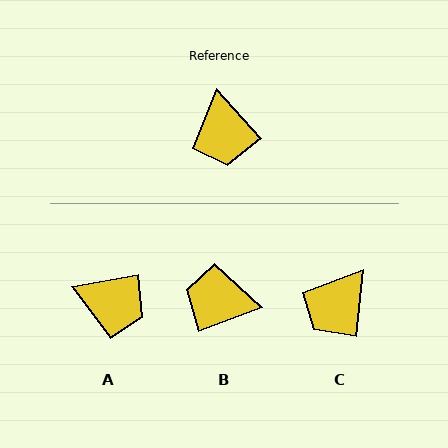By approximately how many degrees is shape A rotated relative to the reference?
Approximately 58 degrees counter-clockwise.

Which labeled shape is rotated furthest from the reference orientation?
B, about 111 degrees away.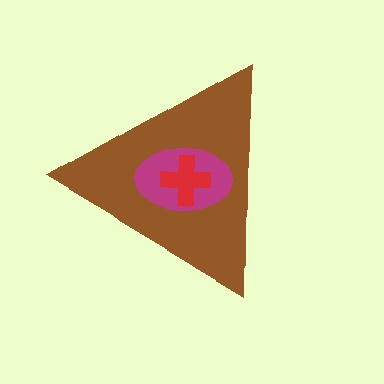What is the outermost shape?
The brown triangle.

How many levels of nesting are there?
3.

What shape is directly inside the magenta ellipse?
The red cross.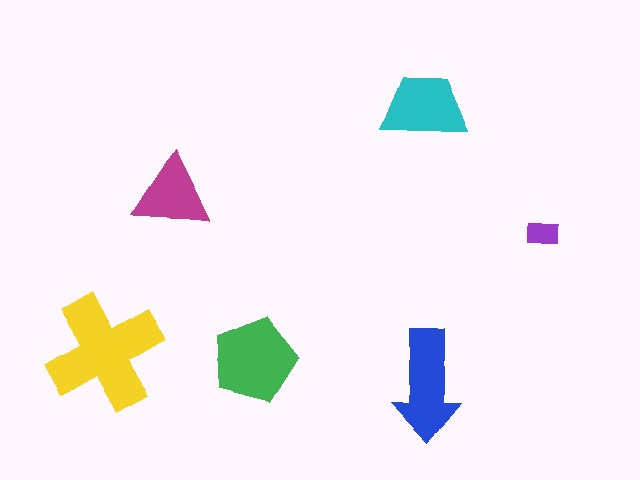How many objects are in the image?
There are 6 objects in the image.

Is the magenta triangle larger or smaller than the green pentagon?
Smaller.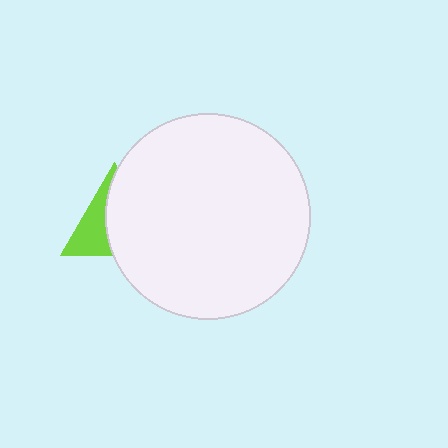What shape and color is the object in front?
The object in front is a white circle.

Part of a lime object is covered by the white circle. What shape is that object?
It is a triangle.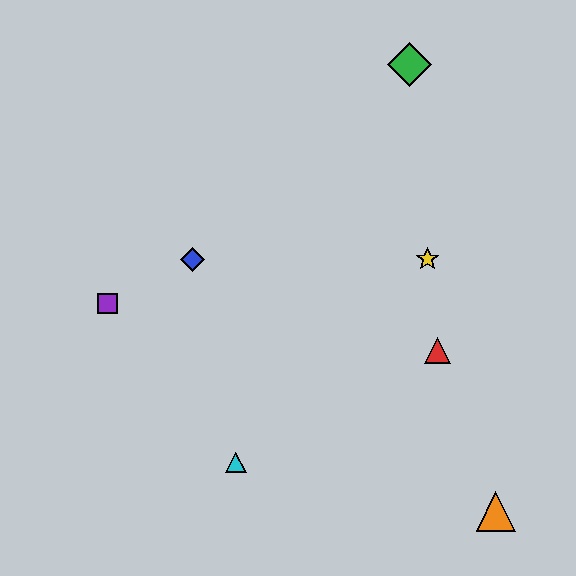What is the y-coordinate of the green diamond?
The green diamond is at y≈65.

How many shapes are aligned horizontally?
2 shapes (the blue diamond, the yellow star) are aligned horizontally.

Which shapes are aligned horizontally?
The blue diamond, the yellow star are aligned horizontally.